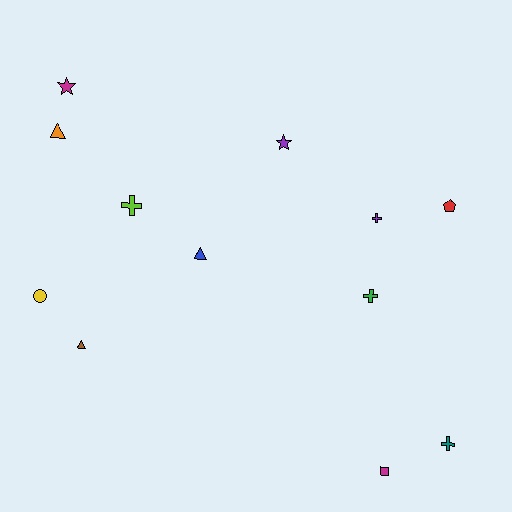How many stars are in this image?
There are 2 stars.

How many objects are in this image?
There are 12 objects.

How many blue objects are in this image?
There is 1 blue object.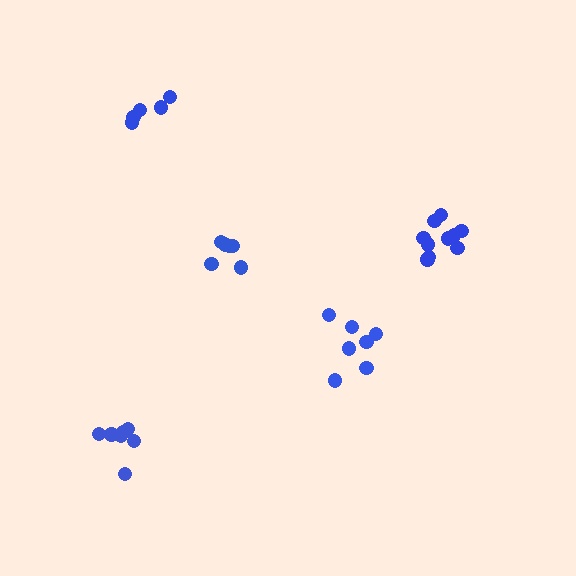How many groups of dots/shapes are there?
There are 5 groups.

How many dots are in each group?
Group 1: 7 dots, Group 2: 6 dots, Group 3: 10 dots, Group 4: 7 dots, Group 5: 6 dots (36 total).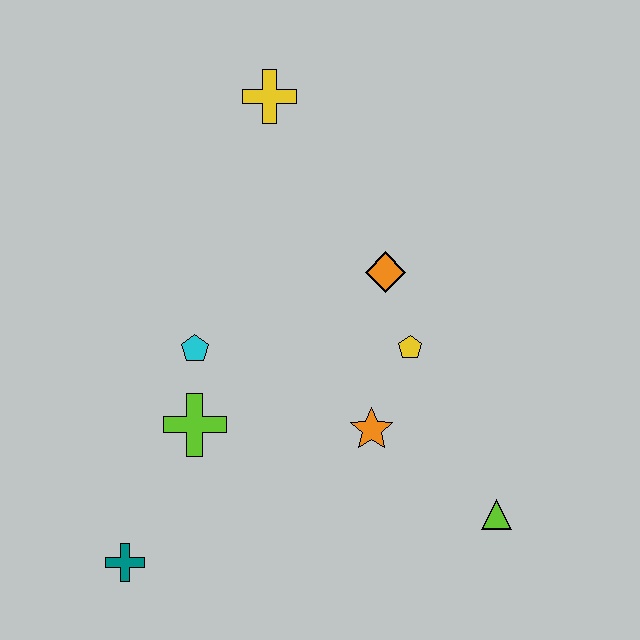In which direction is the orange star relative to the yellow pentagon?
The orange star is below the yellow pentagon.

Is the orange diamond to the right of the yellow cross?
Yes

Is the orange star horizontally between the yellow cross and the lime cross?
No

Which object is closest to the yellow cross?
The orange diamond is closest to the yellow cross.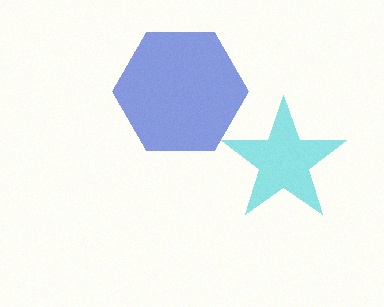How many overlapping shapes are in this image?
There are 2 overlapping shapes in the image.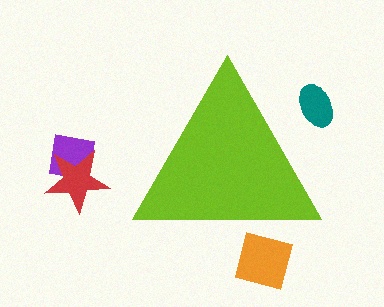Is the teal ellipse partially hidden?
Yes, the teal ellipse is partially hidden behind the lime triangle.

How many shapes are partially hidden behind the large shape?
2 shapes are partially hidden.